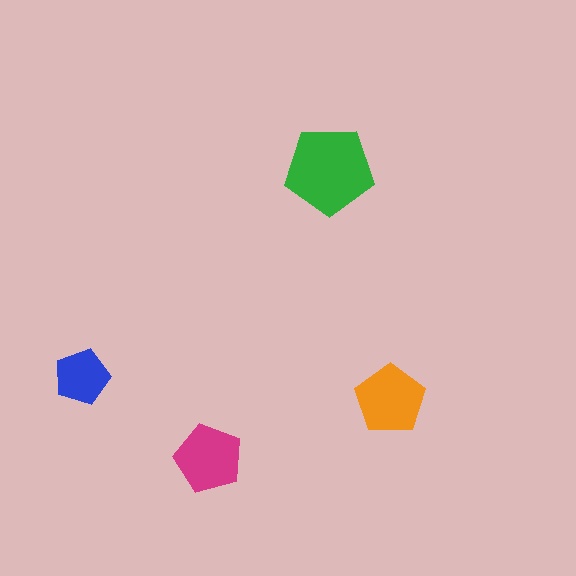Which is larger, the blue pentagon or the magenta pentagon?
The magenta one.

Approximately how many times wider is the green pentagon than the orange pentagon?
About 1.5 times wider.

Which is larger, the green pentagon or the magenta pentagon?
The green one.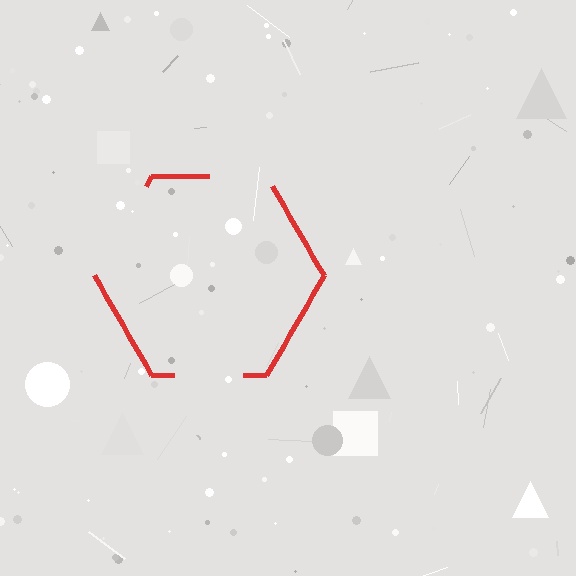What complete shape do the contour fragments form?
The contour fragments form a hexagon.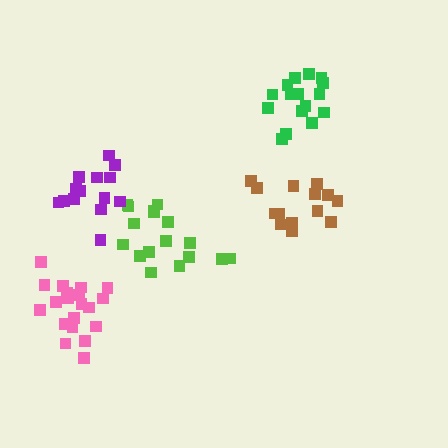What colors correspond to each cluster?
The clusters are colored: lime, green, brown, pink, purple.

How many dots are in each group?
Group 1: 17 dots, Group 2: 16 dots, Group 3: 14 dots, Group 4: 20 dots, Group 5: 14 dots (81 total).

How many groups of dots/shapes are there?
There are 5 groups.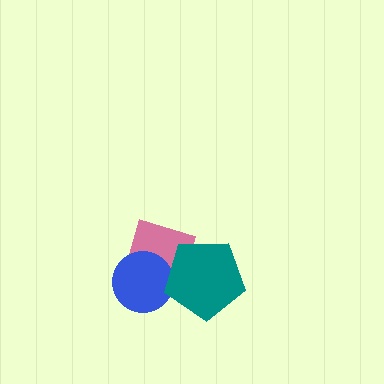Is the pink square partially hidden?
Yes, it is partially covered by another shape.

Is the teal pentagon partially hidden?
No, no other shape covers it.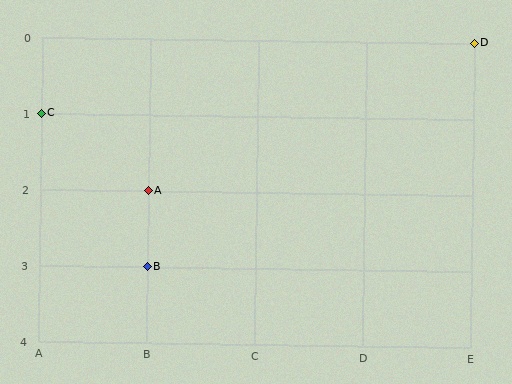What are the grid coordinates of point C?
Point C is at grid coordinates (A, 1).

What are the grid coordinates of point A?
Point A is at grid coordinates (B, 2).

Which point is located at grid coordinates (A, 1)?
Point C is at (A, 1).